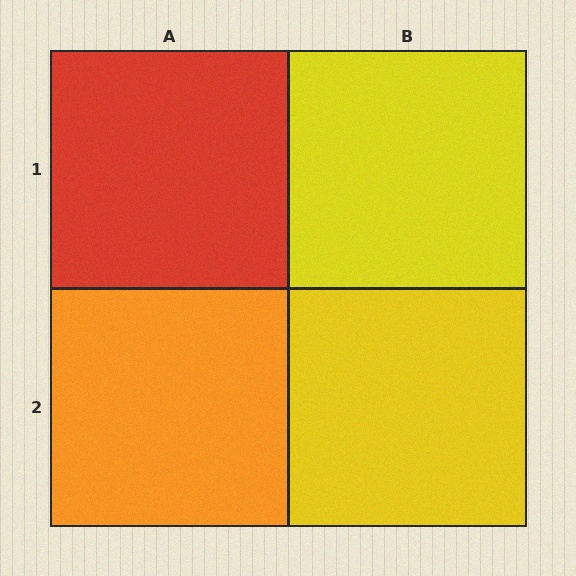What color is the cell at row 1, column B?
Yellow.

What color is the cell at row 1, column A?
Red.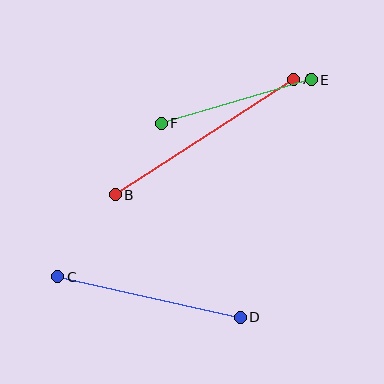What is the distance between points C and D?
The distance is approximately 187 pixels.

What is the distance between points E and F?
The distance is approximately 156 pixels.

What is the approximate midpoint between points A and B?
The midpoint is at approximately (204, 137) pixels.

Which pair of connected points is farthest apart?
Points A and B are farthest apart.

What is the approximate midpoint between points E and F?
The midpoint is at approximately (236, 101) pixels.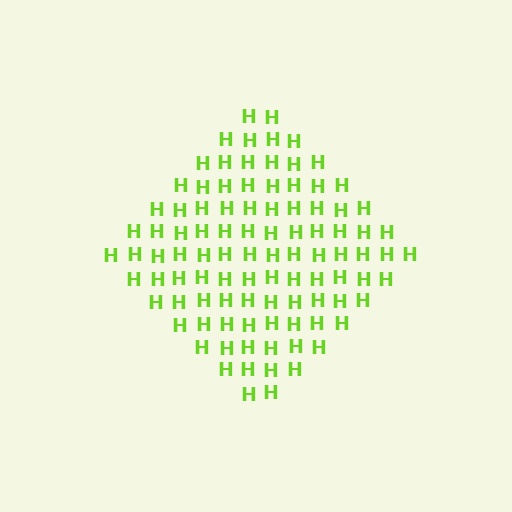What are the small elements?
The small elements are letter H's.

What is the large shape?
The large shape is a diamond.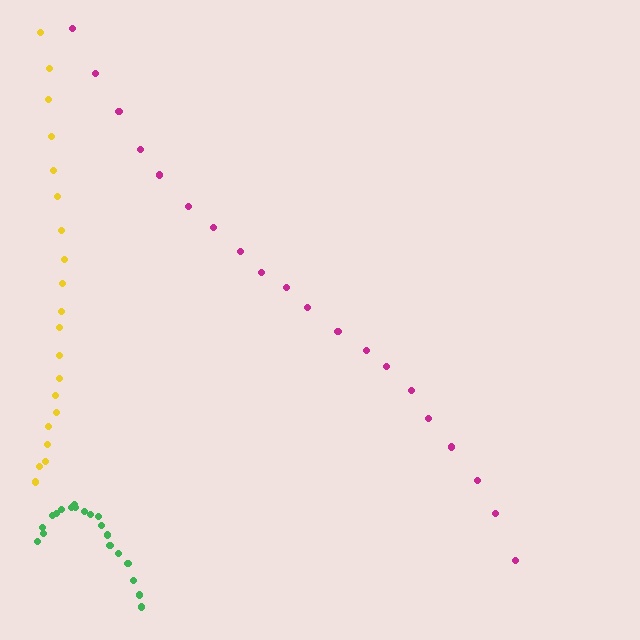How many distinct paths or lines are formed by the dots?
There are 3 distinct paths.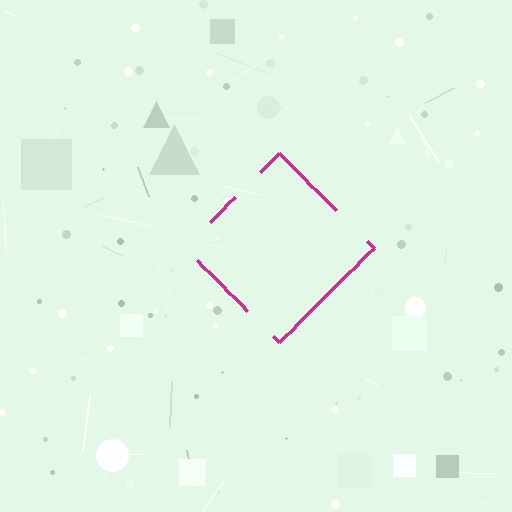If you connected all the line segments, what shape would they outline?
They would outline a diamond.